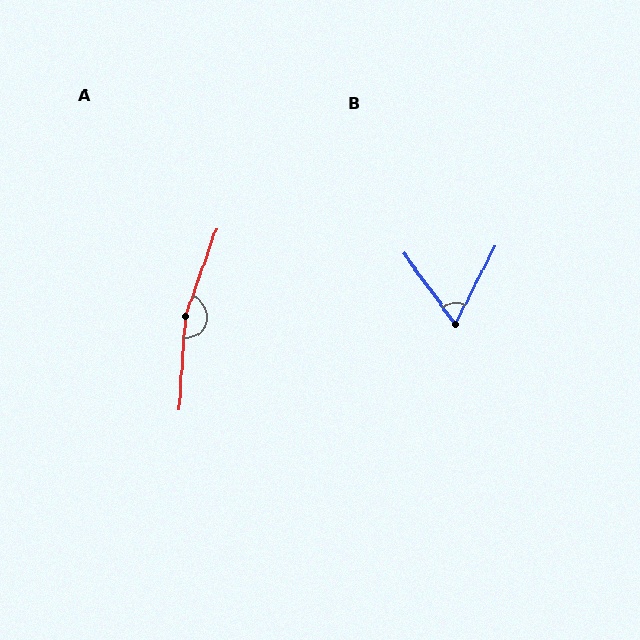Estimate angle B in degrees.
Approximately 63 degrees.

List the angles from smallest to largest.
B (63°), A (164°).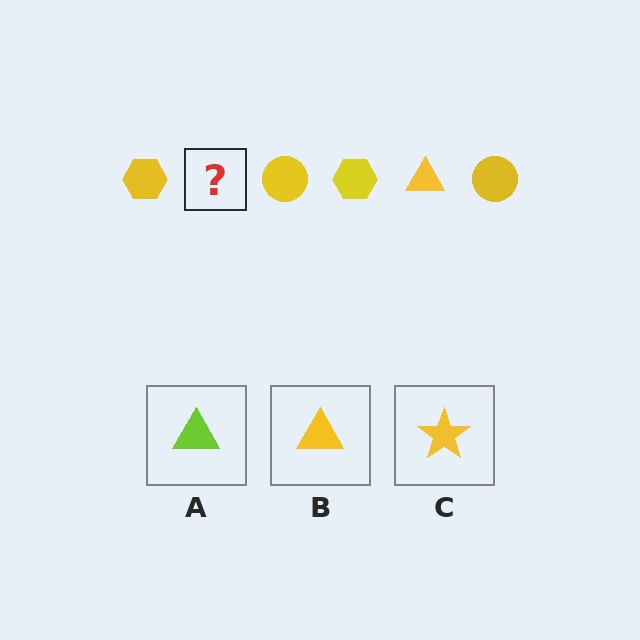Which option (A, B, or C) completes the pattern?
B.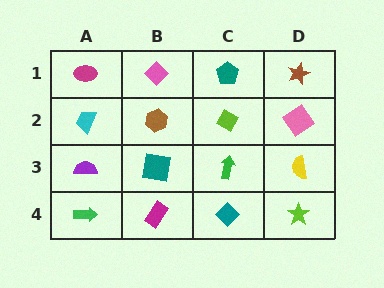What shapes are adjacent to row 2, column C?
A teal pentagon (row 1, column C), a green arrow (row 3, column C), a brown hexagon (row 2, column B), a pink diamond (row 2, column D).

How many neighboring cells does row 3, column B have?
4.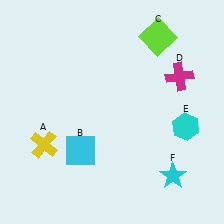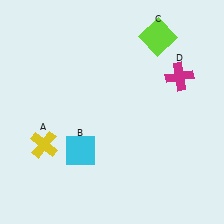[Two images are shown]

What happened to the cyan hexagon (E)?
The cyan hexagon (E) was removed in Image 2. It was in the bottom-right area of Image 1.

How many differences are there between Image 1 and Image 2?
There are 2 differences between the two images.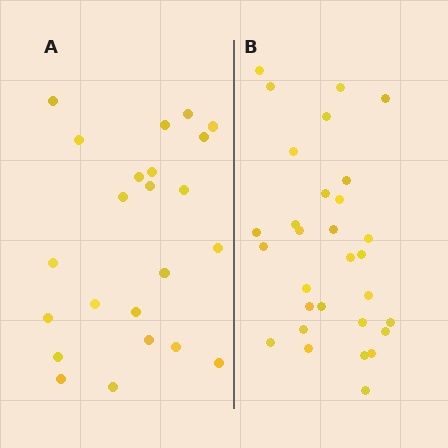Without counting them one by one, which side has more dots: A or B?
Region B (the right region) has more dots.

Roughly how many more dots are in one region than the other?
Region B has roughly 8 or so more dots than region A.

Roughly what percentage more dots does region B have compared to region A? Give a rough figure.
About 30% more.